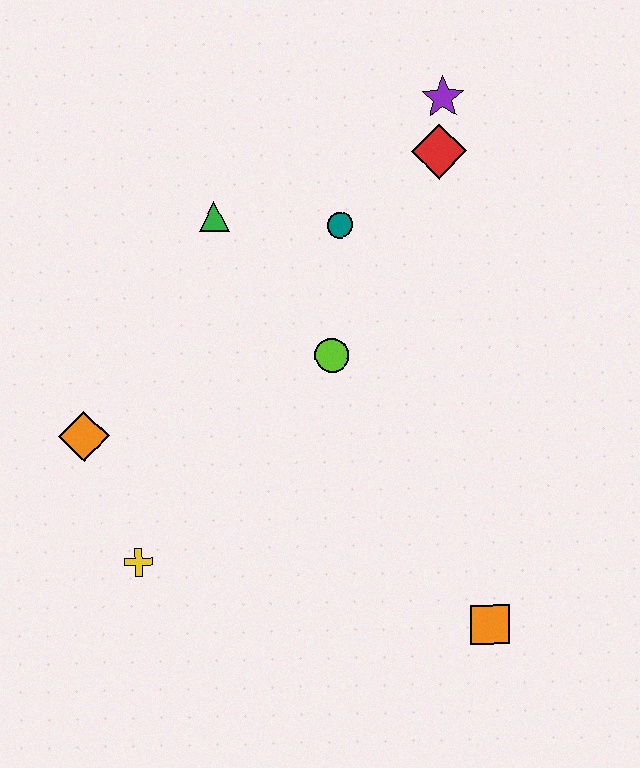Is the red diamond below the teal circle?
No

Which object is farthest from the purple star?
The yellow cross is farthest from the purple star.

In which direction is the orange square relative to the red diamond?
The orange square is below the red diamond.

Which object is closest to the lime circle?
The teal circle is closest to the lime circle.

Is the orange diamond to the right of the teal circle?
No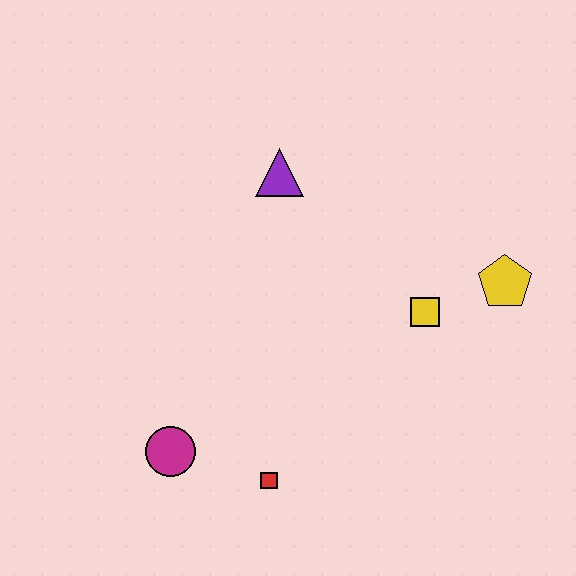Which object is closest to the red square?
The magenta circle is closest to the red square.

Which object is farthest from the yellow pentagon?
The magenta circle is farthest from the yellow pentagon.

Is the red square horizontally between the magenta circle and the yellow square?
Yes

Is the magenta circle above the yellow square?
No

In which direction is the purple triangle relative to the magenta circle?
The purple triangle is above the magenta circle.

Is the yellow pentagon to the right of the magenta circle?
Yes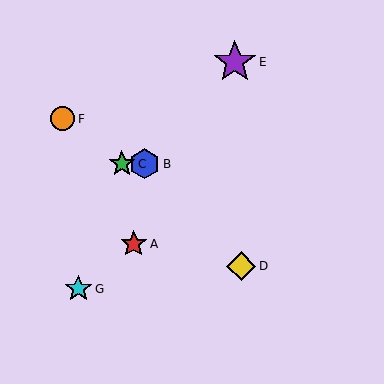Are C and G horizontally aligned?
No, C is at y≈164 and G is at y≈289.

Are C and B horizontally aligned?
Yes, both are at y≈164.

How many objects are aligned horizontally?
2 objects (B, C) are aligned horizontally.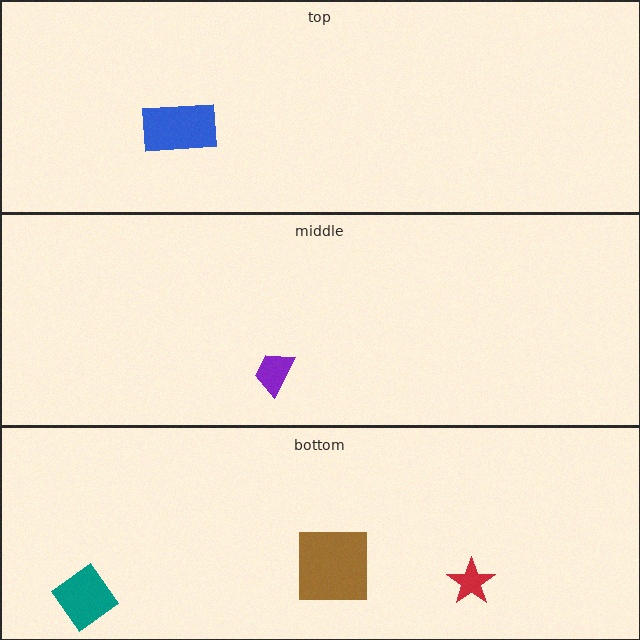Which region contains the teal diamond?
The bottom region.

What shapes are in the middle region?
The purple trapezoid.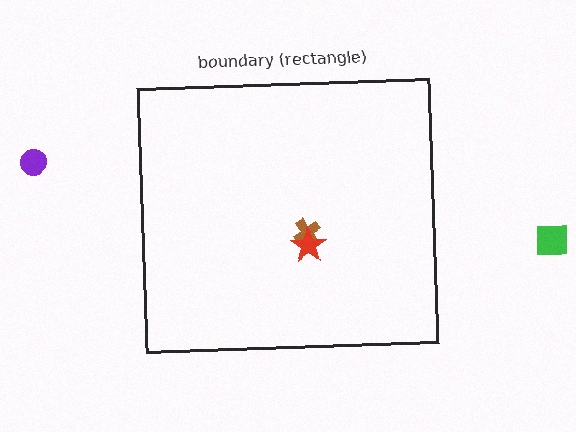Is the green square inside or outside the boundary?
Outside.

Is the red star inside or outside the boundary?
Inside.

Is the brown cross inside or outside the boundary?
Inside.